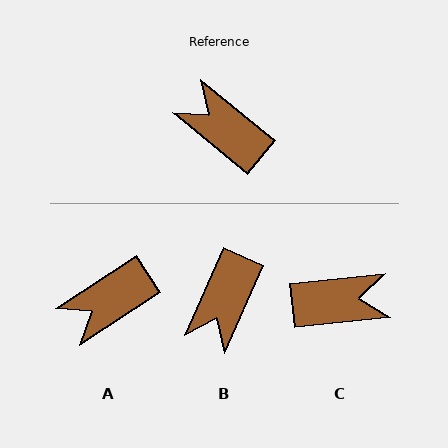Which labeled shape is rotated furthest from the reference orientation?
C, about 135 degrees away.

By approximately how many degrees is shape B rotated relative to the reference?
Approximately 105 degrees counter-clockwise.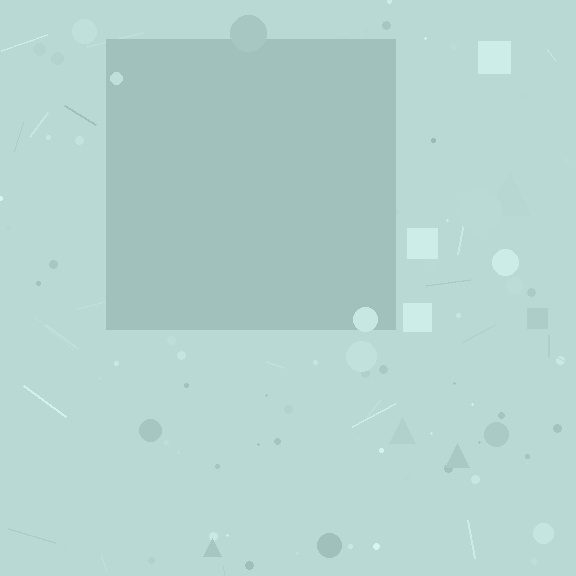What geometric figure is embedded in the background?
A square is embedded in the background.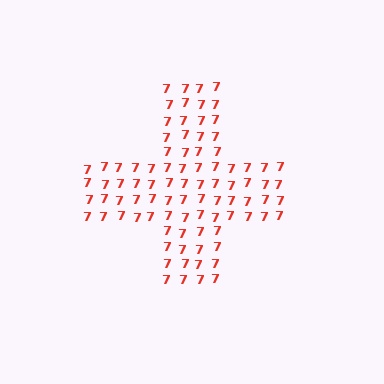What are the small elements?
The small elements are digit 7's.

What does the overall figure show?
The overall figure shows a cross.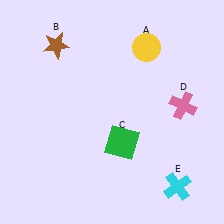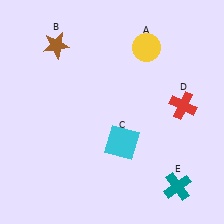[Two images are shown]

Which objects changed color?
C changed from green to cyan. D changed from pink to red. E changed from cyan to teal.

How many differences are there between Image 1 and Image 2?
There are 3 differences between the two images.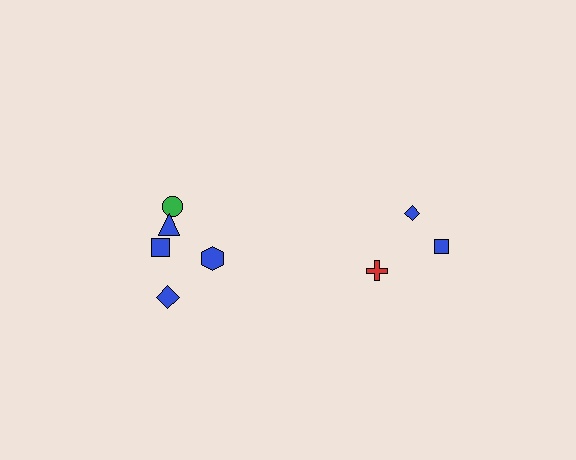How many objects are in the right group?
There are 3 objects.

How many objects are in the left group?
There are 5 objects.